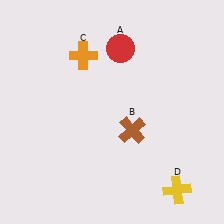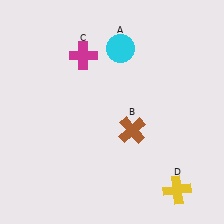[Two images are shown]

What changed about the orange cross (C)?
In Image 1, C is orange. In Image 2, it changed to magenta.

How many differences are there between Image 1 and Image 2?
There are 2 differences between the two images.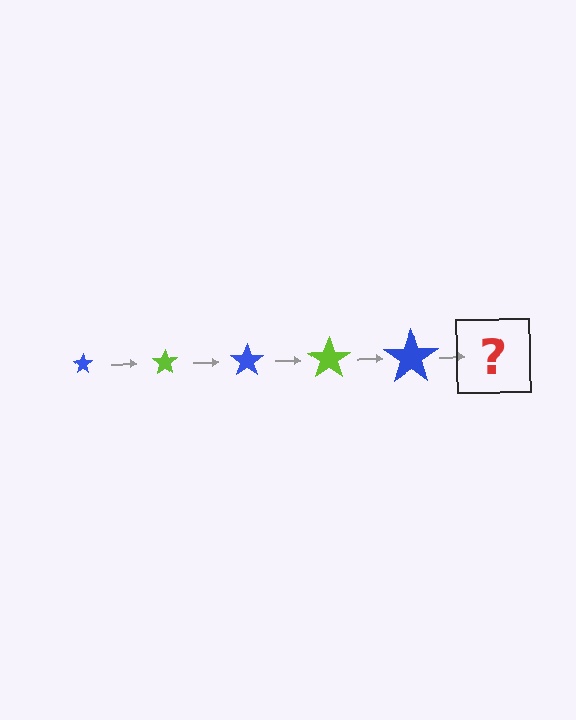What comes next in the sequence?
The next element should be a lime star, larger than the previous one.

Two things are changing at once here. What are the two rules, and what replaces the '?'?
The two rules are that the star grows larger each step and the color cycles through blue and lime. The '?' should be a lime star, larger than the previous one.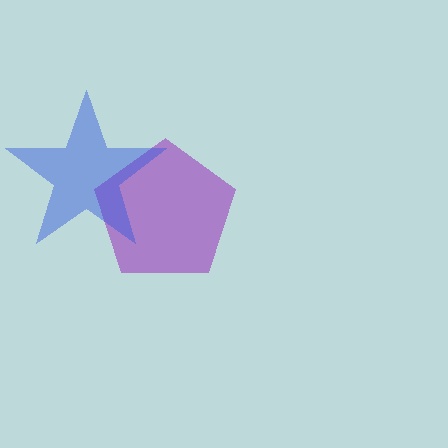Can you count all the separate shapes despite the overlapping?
Yes, there are 2 separate shapes.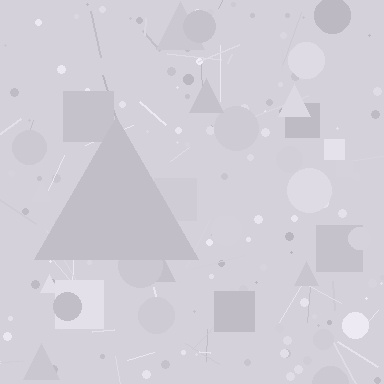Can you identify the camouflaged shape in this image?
The camouflaged shape is a triangle.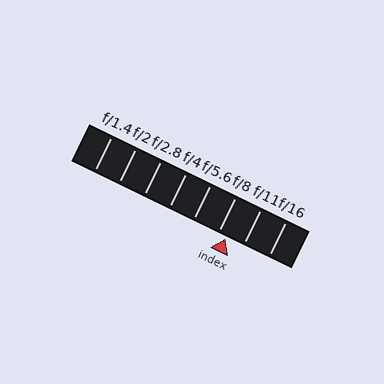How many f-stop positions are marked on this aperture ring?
There are 8 f-stop positions marked.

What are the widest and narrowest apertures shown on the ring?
The widest aperture shown is f/1.4 and the narrowest is f/16.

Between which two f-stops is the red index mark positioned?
The index mark is between f/8 and f/11.